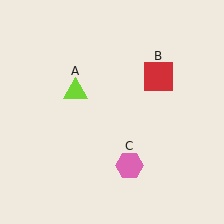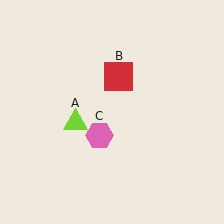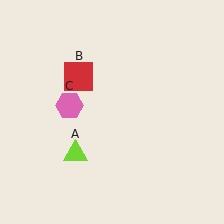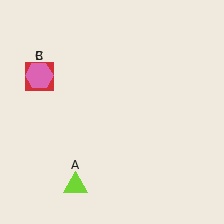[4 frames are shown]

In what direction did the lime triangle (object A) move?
The lime triangle (object A) moved down.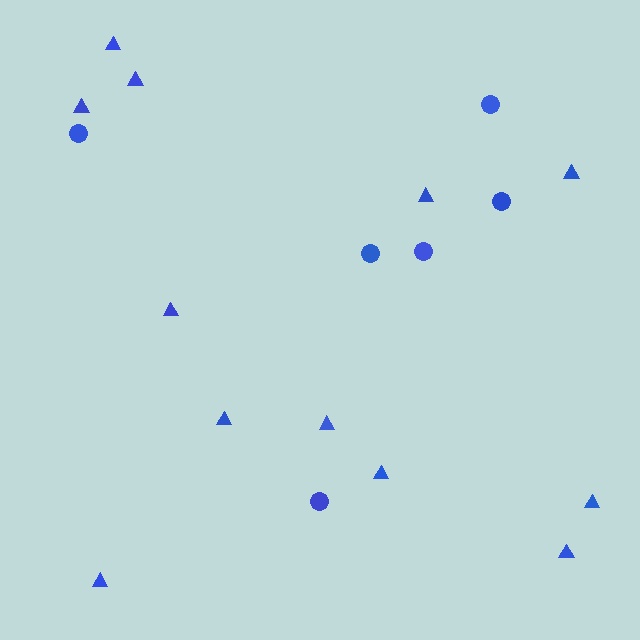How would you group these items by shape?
There are 2 groups: one group of triangles (12) and one group of circles (6).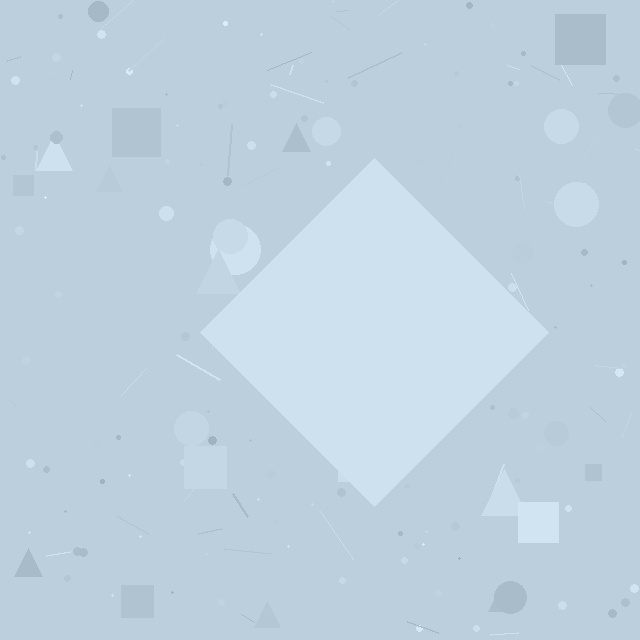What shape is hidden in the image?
A diamond is hidden in the image.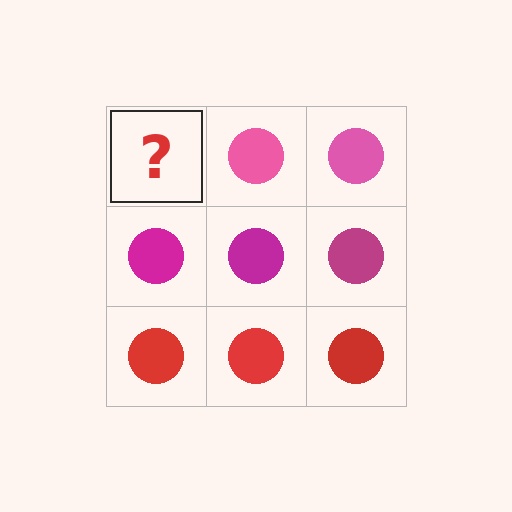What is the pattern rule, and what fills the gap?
The rule is that each row has a consistent color. The gap should be filled with a pink circle.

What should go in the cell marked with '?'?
The missing cell should contain a pink circle.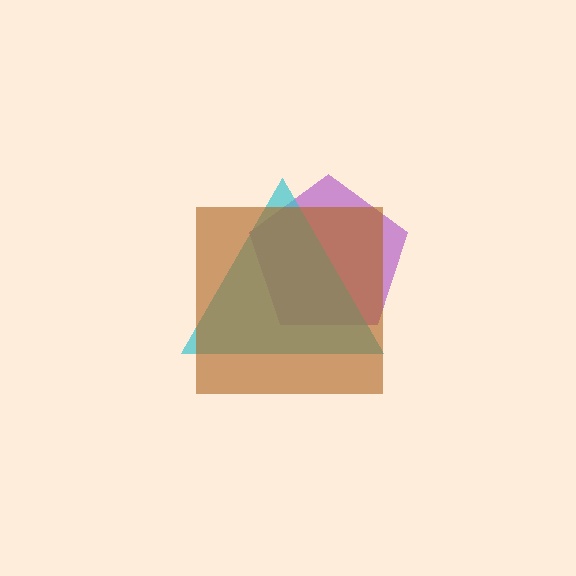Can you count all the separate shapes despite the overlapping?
Yes, there are 3 separate shapes.